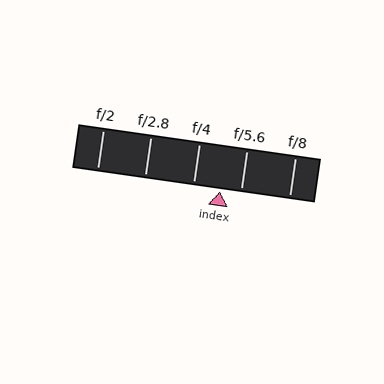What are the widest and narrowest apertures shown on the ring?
The widest aperture shown is f/2 and the narrowest is f/8.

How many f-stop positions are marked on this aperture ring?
There are 5 f-stop positions marked.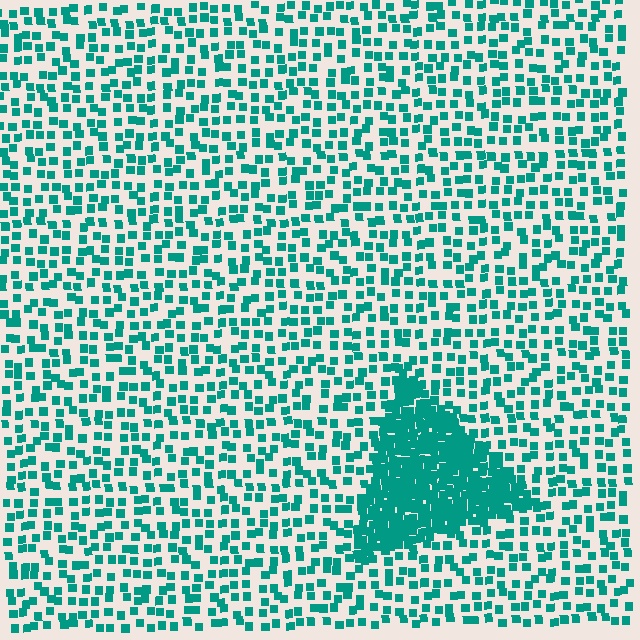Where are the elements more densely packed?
The elements are more densely packed inside the triangle boundary.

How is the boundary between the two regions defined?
The boundary is defined by a change in element density (approximately 3.1x ratio). All elements are the same color, size, and shape.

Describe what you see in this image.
The image contains small teal elements arranged at two different densities. A triangle-shaped region is visible where the elements are more densely packed than the surrounding area.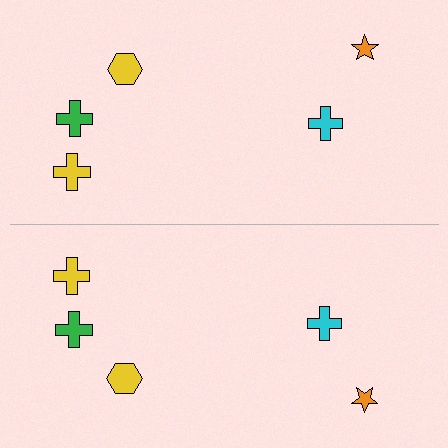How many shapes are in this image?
There are 10 shapes in this image.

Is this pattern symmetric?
Yes, this pattern has bilateral (reflection) symmetry.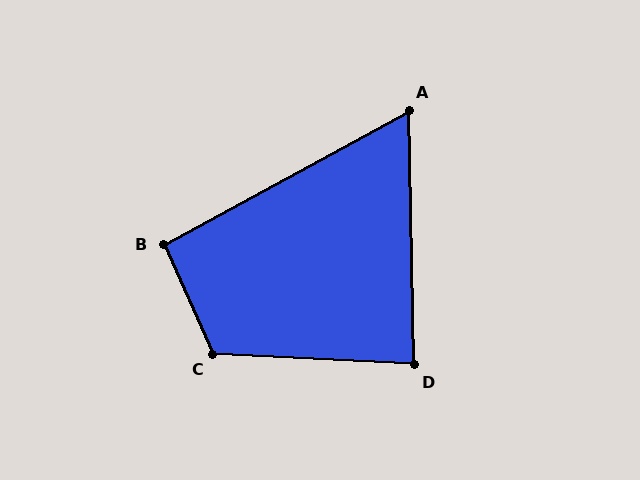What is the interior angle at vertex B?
Approximately 94 degrees (approximately right).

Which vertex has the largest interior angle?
C, at approximately 117 degrees.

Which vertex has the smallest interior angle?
A, at approximately 63 degrees.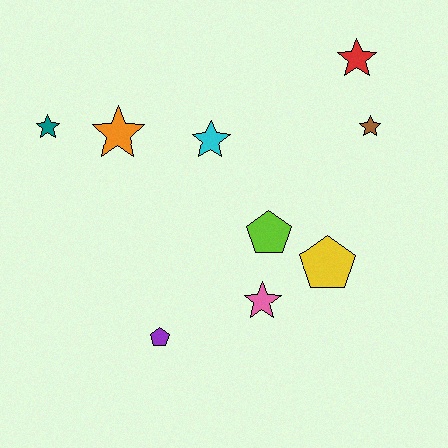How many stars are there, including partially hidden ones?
There are 6 stars.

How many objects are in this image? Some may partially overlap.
There are 9 objects.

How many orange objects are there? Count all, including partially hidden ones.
There is 1 orange object.